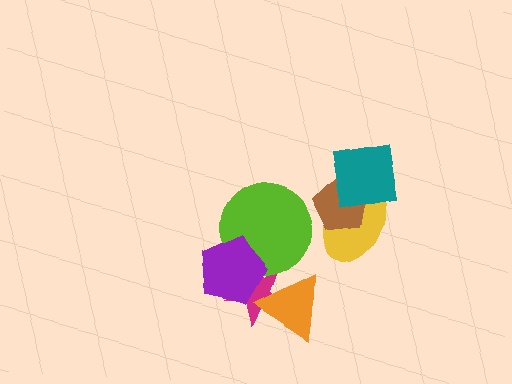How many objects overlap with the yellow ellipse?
2 objects overlap with the yellow ellipse.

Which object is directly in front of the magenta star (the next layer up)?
The orange triangle is directly in front of the magenta star.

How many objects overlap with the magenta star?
3 objects overlap with the magenta star.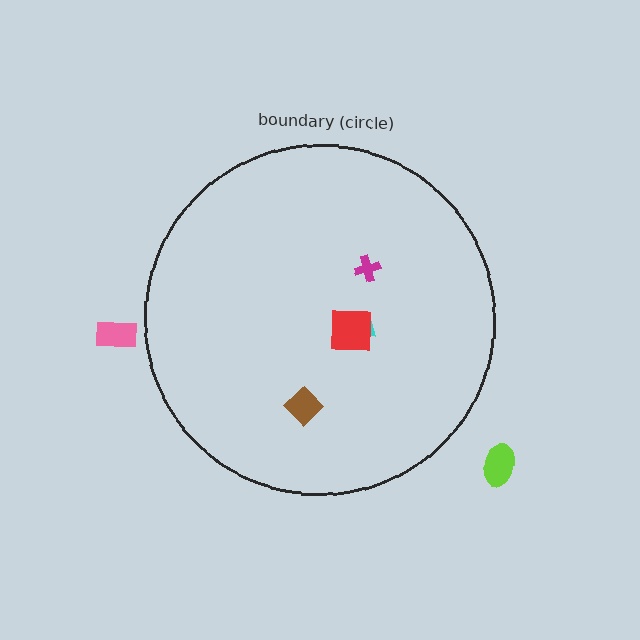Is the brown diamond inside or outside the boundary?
Inside.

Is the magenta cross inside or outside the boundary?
Inside.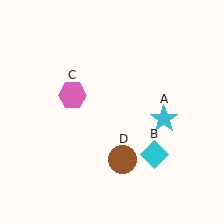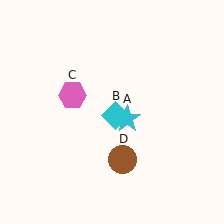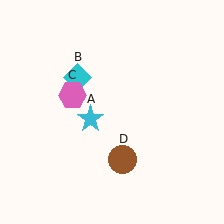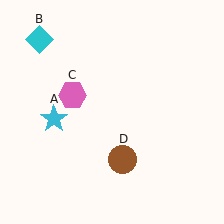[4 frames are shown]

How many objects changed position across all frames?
2 objects changed position: cyan star (object A), cyan diamond (object B).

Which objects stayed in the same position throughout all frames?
Pink hexagon (object C) and brown circle (object D) remained stationary.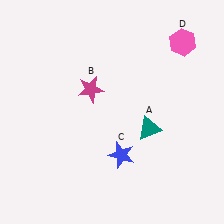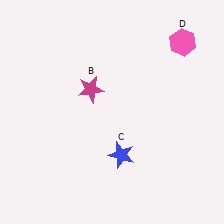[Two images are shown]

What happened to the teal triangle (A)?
The teal triangle (A) was removed in Image 2. It was in the bottom-right area of Image 1.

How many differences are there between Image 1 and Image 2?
There is 1 difference between the two images.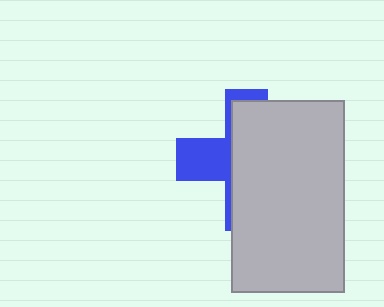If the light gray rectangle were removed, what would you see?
You would see the complete blue cross.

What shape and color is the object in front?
The object in front is a light gray rectangle.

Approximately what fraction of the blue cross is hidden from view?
Roughly 67% of the blue cross is hidden behind the light gray rectangle.